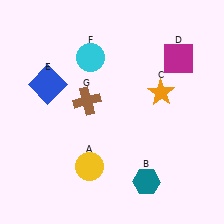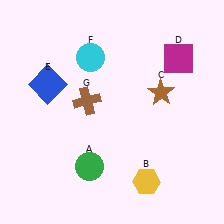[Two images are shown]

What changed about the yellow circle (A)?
In Image 1, A is yellow. In Image 2, it changed to green.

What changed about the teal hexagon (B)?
In Image 1, B is teal. In Image 2, it changed to yellow.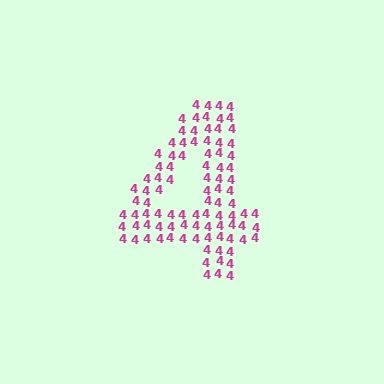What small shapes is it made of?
It is made of small digit 4's.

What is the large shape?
The large shape is the digit 4.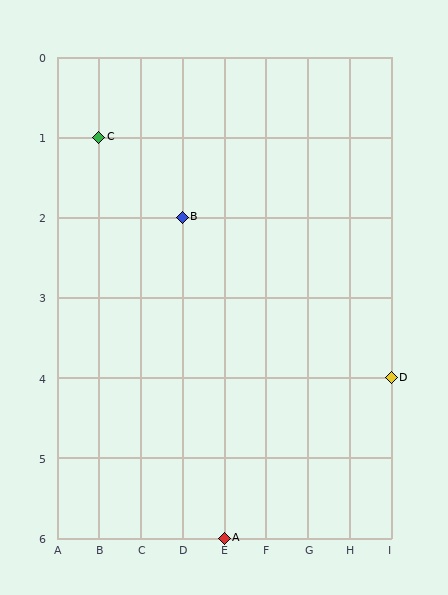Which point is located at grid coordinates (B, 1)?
Point C is at (B, 1).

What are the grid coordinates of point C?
Point C is at grid coordinates (B, 1).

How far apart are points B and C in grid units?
Points B and C are 2 columns and 1 row apart (about 2.2 grid units diagonally).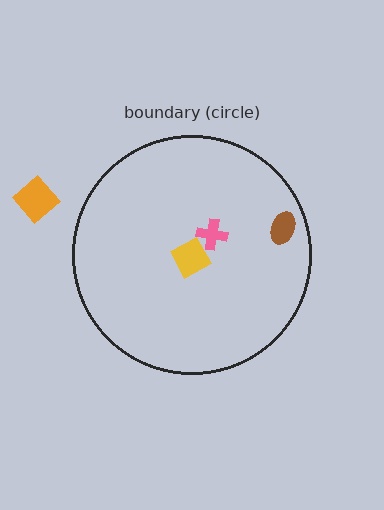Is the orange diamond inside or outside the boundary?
Outside.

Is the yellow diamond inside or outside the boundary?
Inside.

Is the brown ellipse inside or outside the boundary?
Inside.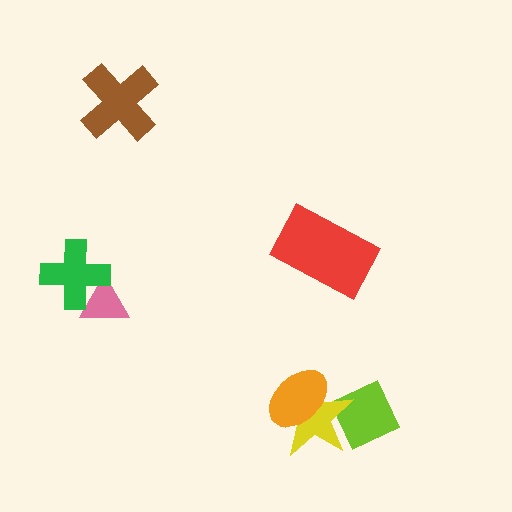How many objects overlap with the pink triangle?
1 object overlaps with the pink triangle.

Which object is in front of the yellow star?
The orange ellipse is in front of the yellow star.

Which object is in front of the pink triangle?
The green cross is in front of the pink triangle.